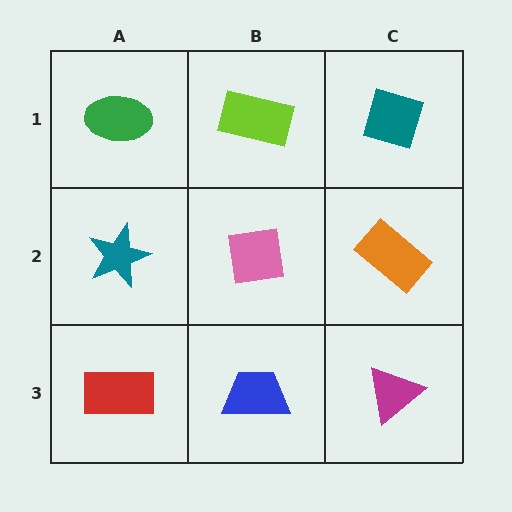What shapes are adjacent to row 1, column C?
An orange rectangle (row 2, column C), a lime rectangle (row 1, column B).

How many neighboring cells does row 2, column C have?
3.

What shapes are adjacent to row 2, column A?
A green ellipse (row 1, column A), a red rectangle (row 3, column A), a pink square (row 2, column B).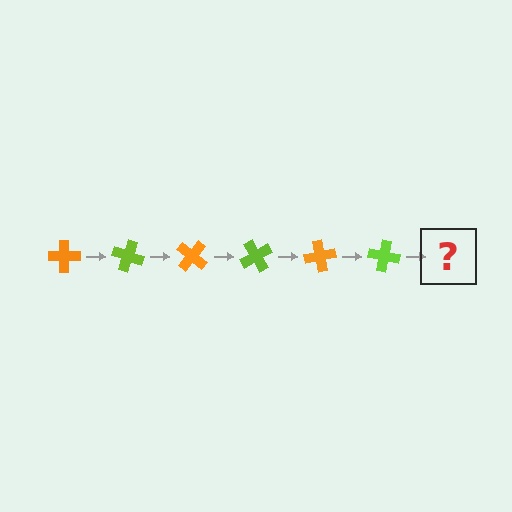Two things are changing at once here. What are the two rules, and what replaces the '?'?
The two rules are that it rotates 20 degrees each step and the color cycles through orange and lime. The '?' should be an orange cross, rotated 120 degrees from the start.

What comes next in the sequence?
The next element should be an orange cross, rotated 120 degrees from the start.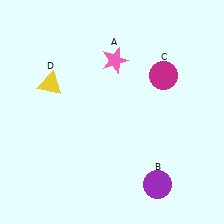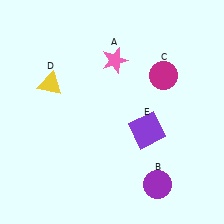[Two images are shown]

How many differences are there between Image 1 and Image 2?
There is 1 difference between the two images.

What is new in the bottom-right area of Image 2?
A purple square (E) was added in the bottom-right area of Image 2.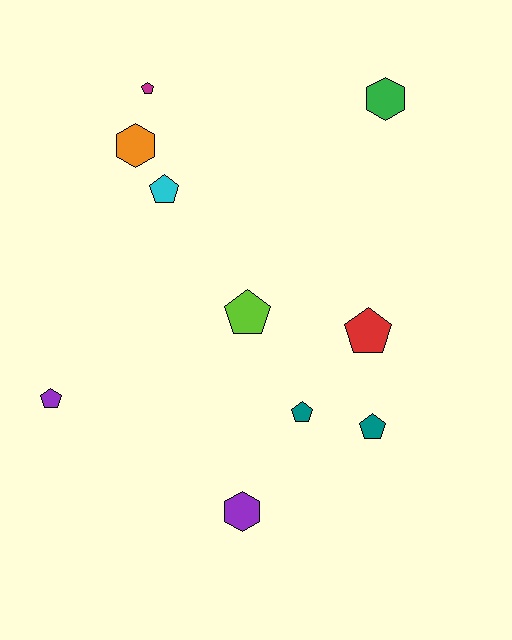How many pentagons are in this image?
There are 7 pentagons.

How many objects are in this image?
There are 10 objects.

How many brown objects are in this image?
There are no brown objects.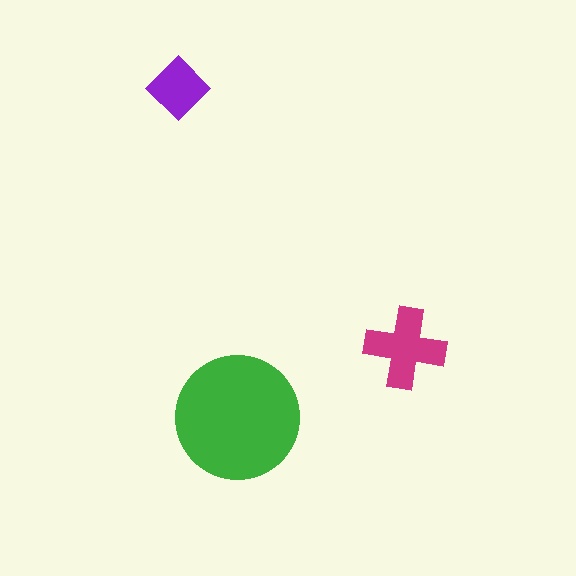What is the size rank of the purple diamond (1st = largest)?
3rd.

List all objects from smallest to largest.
The purple diamond, the magenta cross, the green circle.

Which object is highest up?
The purple diamond is topmost.